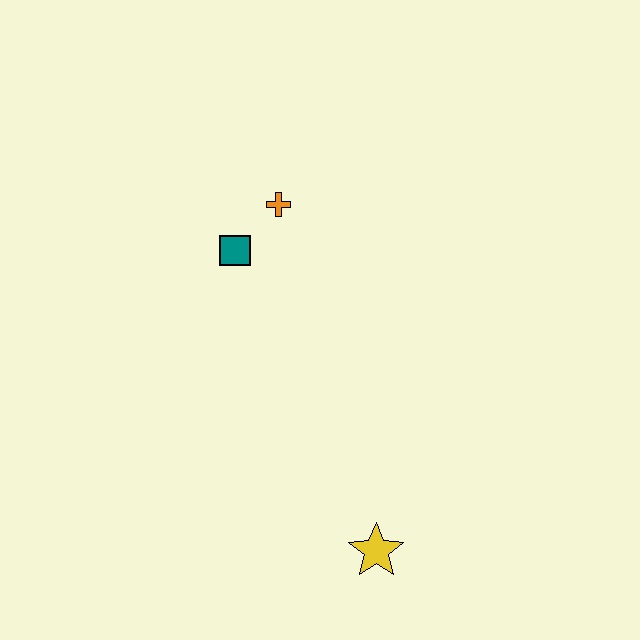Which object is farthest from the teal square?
The yellow star is farthest from the teal square.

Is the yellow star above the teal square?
No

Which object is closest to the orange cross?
The teal square is closest to the orange cross.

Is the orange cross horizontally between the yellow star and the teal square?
Yes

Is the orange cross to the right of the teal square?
Yes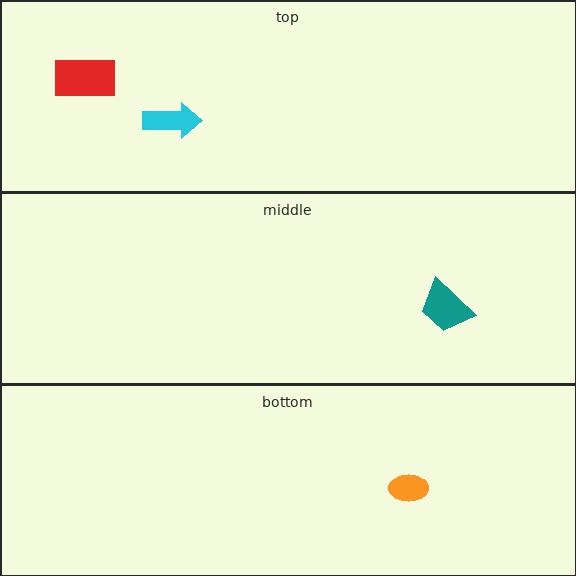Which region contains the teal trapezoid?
The middle region.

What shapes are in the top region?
The cyan arrow, the red rectangle.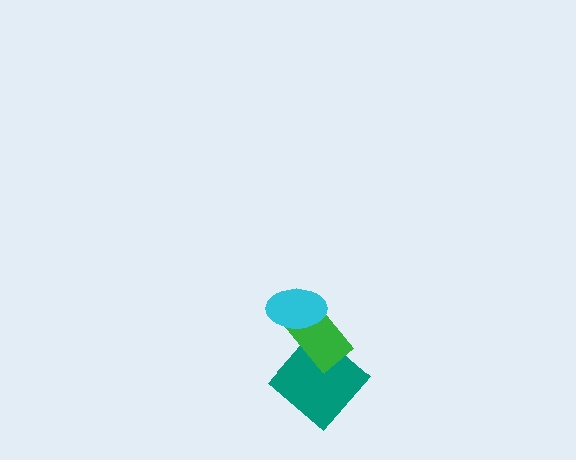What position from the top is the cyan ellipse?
The cyan ellipse is 1st from the top.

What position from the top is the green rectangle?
The green rectangle is 2nd from the top.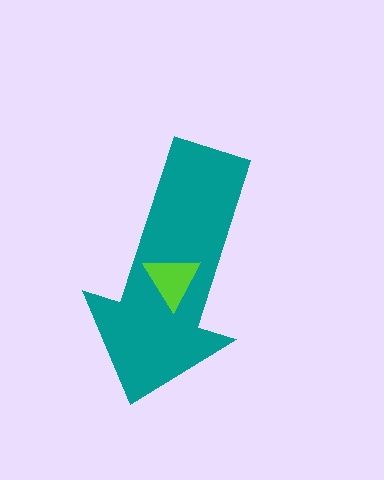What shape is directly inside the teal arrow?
The lime triangle.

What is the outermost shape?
The teal arrow.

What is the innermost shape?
The lime triangle.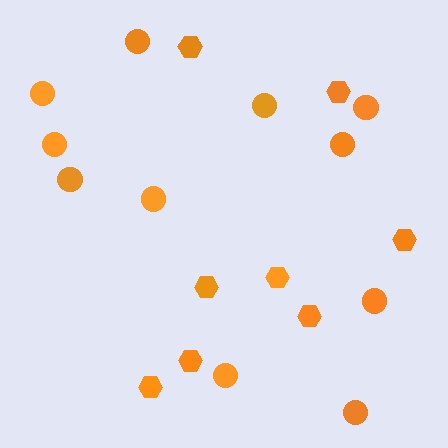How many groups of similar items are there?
There are 2 groups: one group of hexagons (8) and one group of circles (11).